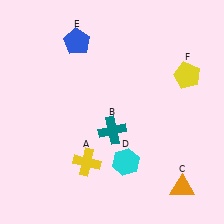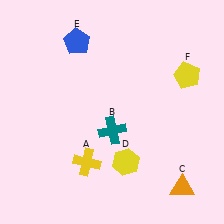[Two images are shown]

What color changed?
The hexagon (D) changed from cyan in Image 1 to yellow in Image 2.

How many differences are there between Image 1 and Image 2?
There is 1 difference between the two images.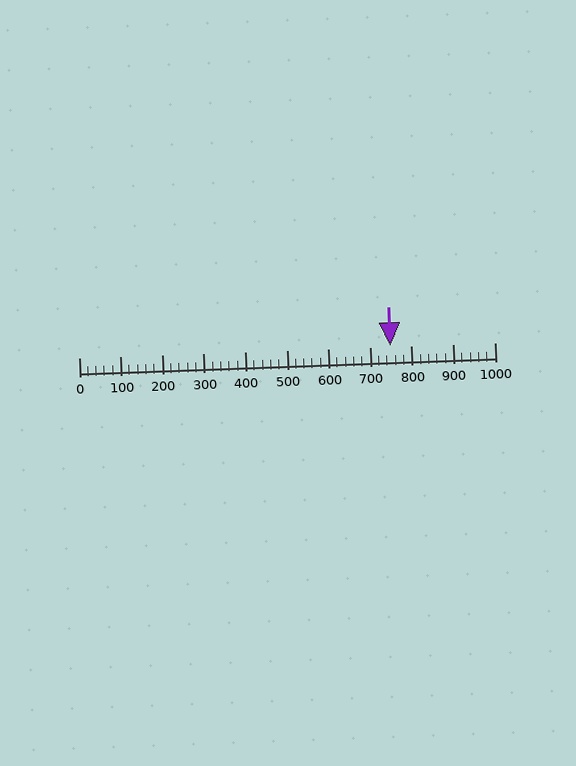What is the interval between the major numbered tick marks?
The major tick marks are spaced 100 units apart.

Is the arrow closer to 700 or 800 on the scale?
The arrow is closer to 700.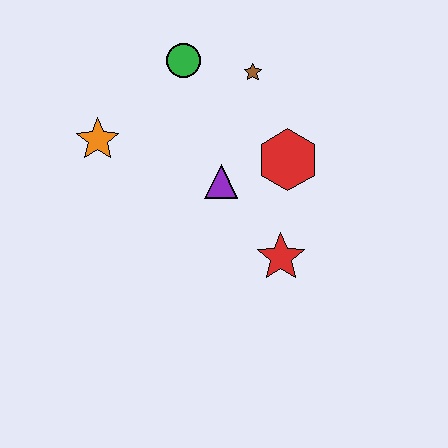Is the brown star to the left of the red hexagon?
Yes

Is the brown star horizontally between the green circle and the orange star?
No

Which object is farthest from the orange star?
The red star is farthest from the orange star.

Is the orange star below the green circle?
Yes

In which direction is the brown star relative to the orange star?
The brown star is to the right of the orange star.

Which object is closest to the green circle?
The brown star is closest to the green circle.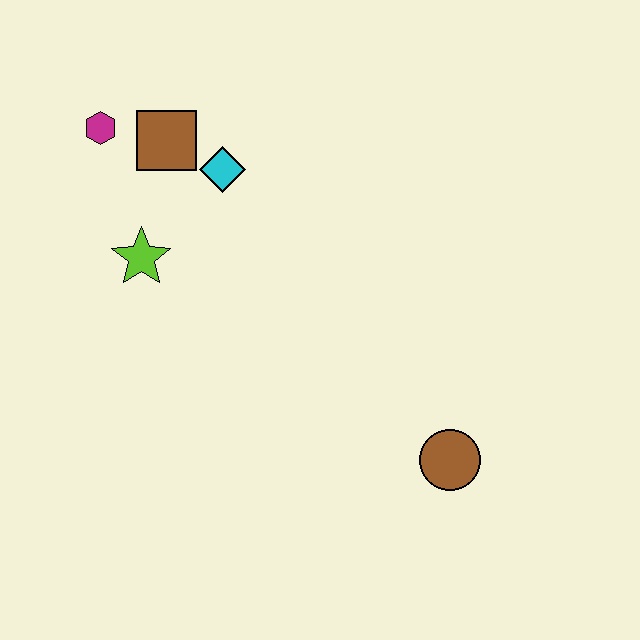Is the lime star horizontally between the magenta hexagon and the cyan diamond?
Yes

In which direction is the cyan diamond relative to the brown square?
The cyan diamond is to the right of the brown square.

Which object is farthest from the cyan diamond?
The brown circle is farthest from the cyan diamond.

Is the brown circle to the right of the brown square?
Yes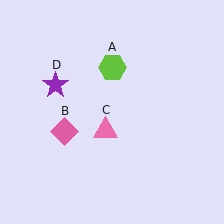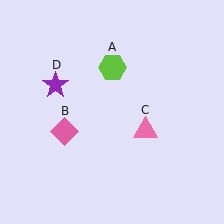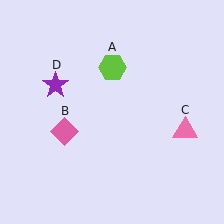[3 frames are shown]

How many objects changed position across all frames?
1 object changed position: pink triangle (object C).